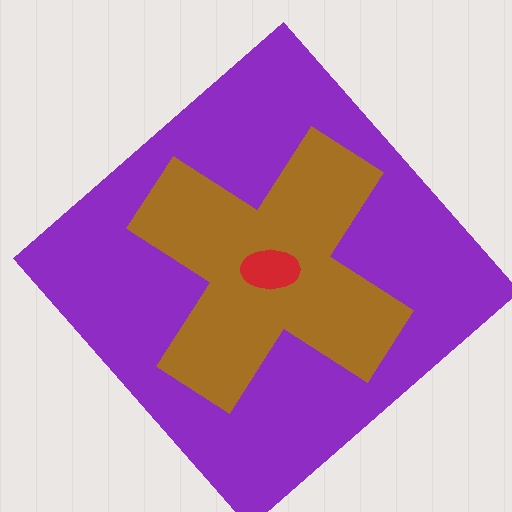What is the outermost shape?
The purple diamond.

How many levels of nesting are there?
3.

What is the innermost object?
The red ellipse.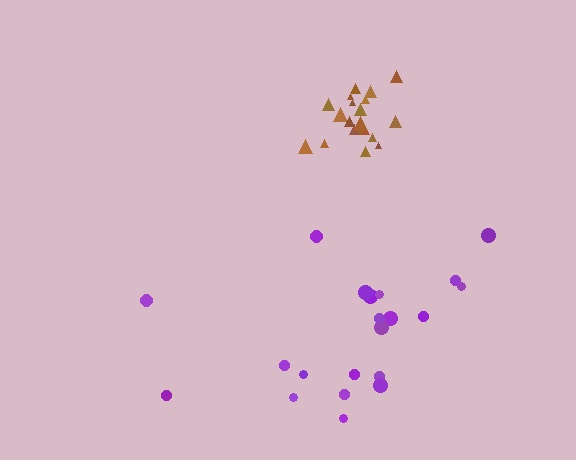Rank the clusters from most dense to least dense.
brown, purple.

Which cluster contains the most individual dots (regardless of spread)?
Brown (22).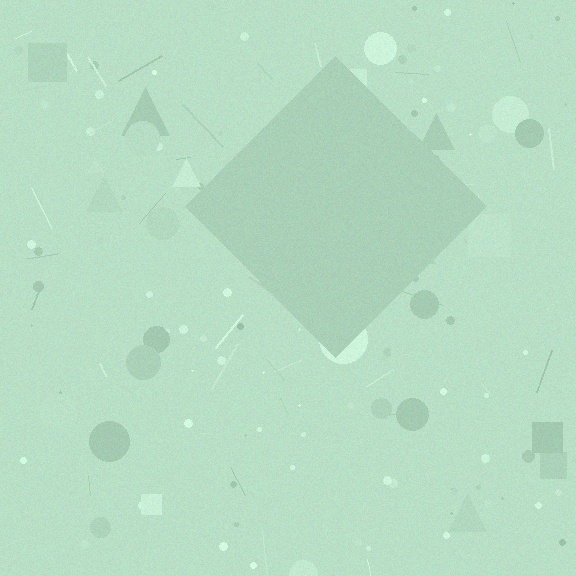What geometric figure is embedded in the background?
A diamond is embedded in the background.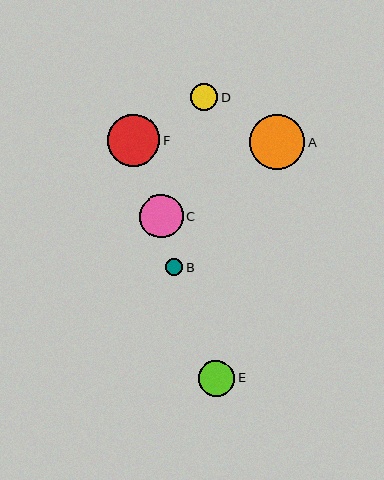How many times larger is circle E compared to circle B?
Circle E is approximately 2.1 times the size of circle B.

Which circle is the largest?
Circle A is the largest with a size of approximately 55 pixels.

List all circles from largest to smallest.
From largest to smallest: A, F, C, E, D, B.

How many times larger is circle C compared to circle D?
Circle C is approximately 1.6 times the size of circle D.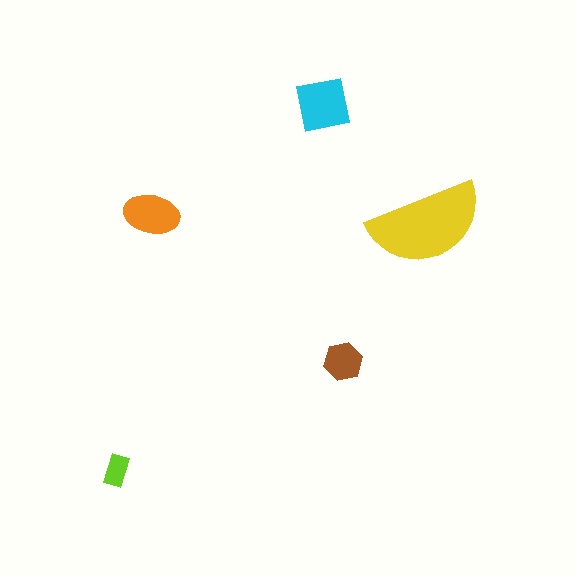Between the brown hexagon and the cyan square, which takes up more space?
The cyan square.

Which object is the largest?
The yellow semicircle.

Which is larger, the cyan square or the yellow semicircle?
The yellow semicircle.